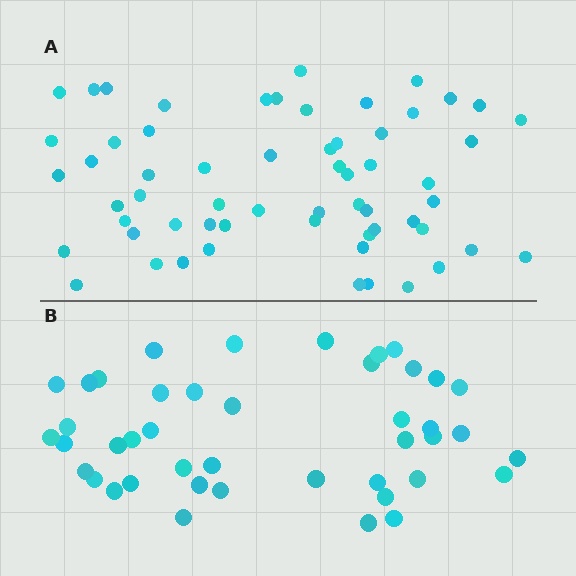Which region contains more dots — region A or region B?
Region A (the top region) has more dots.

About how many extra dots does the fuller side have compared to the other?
Region A has approximately 15 more dots than region B.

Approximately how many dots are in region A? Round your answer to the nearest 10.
About 60 dots.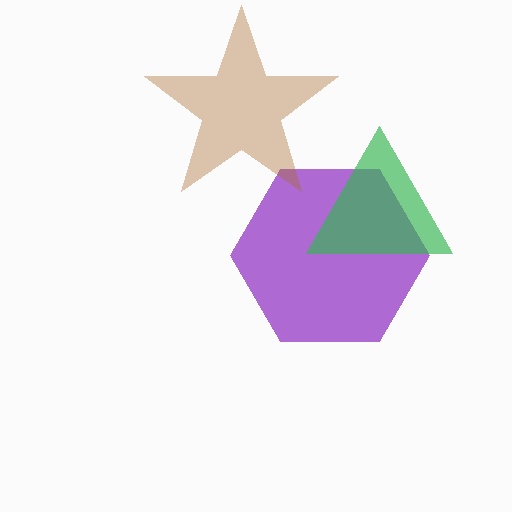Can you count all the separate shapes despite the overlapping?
Yes, there are 3 separate shapes.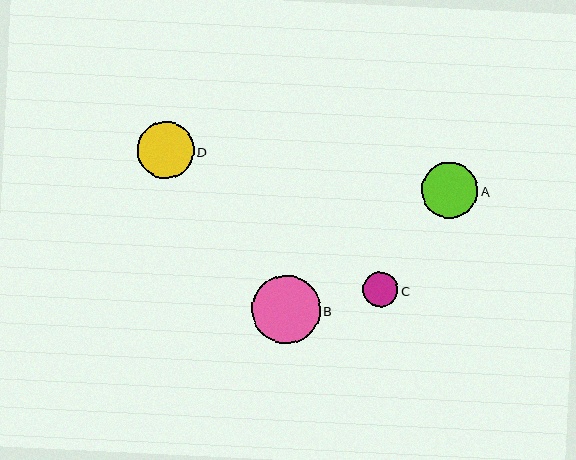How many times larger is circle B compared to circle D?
Circle B is approximately 1.2 times the size of circle D.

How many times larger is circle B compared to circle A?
Circle B is approximately 1.2 times the size of circle A.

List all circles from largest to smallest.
From largest to smallest: B, D, A, C.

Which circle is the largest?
Circle B is the largest with a size of approximately 68 pixels.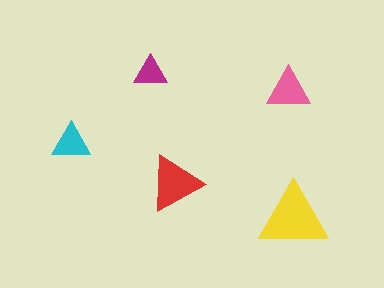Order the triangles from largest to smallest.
the yellow one, the red one, the pink one, the cyan one, the magenta one.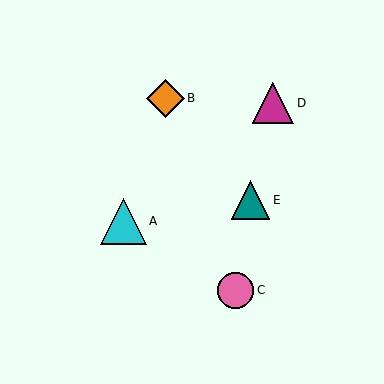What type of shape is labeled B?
Shape B is an orange diamond.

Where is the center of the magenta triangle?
The center of the magenta triangle is at (273, 103).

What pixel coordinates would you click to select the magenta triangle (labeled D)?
Click at (273, 103) to select the magenta triangle D.